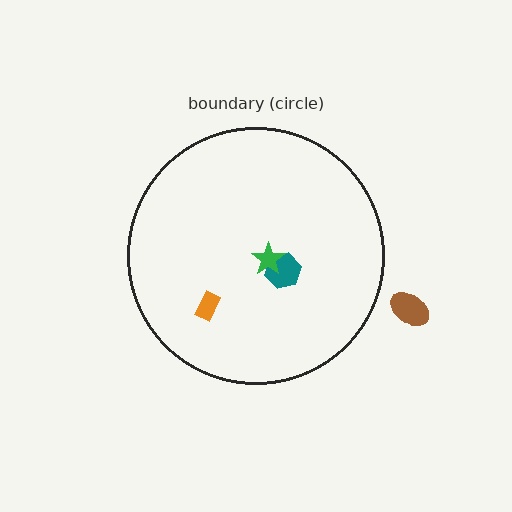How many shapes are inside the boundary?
3 inside, 1 outside.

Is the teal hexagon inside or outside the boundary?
Inside.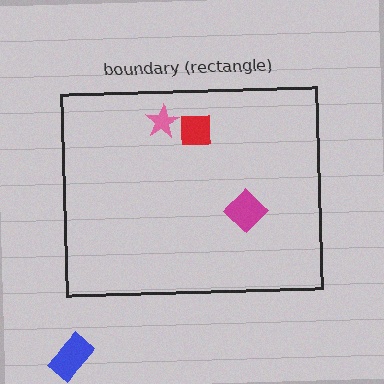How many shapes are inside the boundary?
3 inside, 1 outside.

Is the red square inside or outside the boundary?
Inside.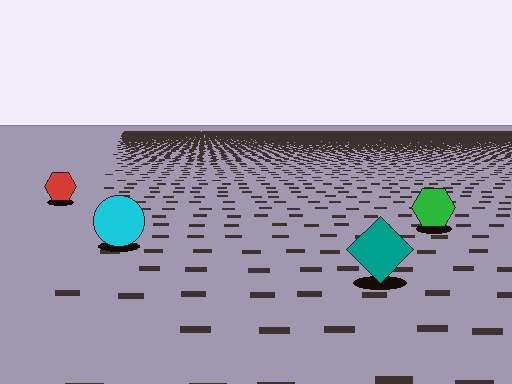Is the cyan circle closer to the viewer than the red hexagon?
Yes. The cyan circle is closer — you can tell from the texture gradient: the ground texture is coarser near it.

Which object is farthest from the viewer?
The red hexagon is farthest from the viewer. It appears smaller and the ground texture around it is denser.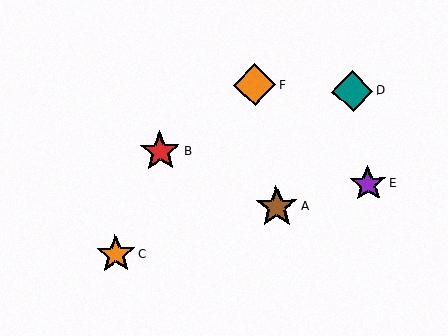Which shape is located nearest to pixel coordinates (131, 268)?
The orange star (labeled C) at (116, 254) is nearest to that location.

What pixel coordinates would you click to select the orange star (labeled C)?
Click at (116, 254) to select the orange star C.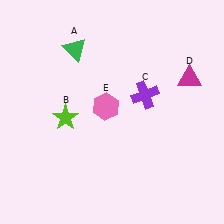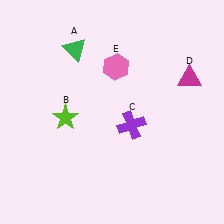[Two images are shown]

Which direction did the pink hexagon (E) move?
The pink hexagon (E) moved up.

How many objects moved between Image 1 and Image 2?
2 objects moved between the two images.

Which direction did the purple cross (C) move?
The purple cross (C) moved down.